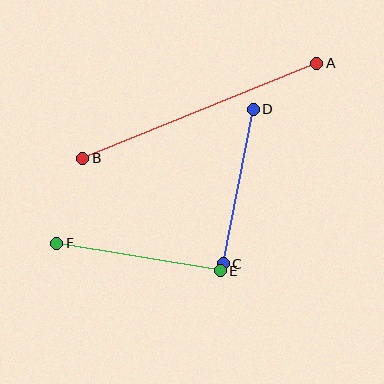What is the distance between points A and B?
The distance is approximately 253 pixels.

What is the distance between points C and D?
The distance is approximately 157 pixels.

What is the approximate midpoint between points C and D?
The midpoint is at approximately (238, 187) pixels.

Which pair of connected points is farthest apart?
Points A and B are farthest apart.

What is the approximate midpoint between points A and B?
The midpoint is at approximately (200, 111) pixels.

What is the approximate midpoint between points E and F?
The midpoint is at approximately (139, 257) pixels.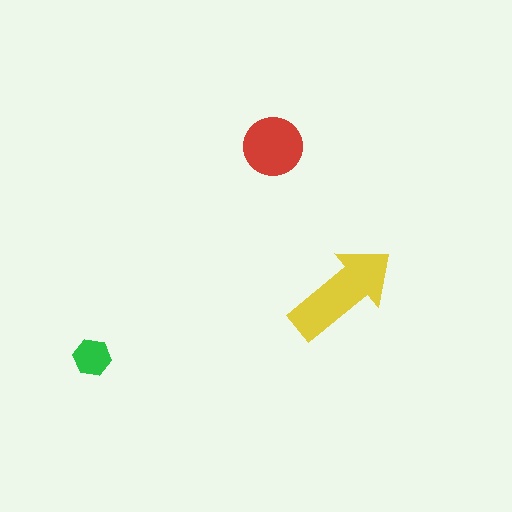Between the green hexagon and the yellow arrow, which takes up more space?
The yellow arrow.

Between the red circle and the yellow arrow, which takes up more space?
The yellow arrow.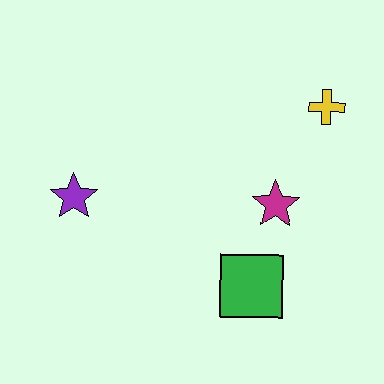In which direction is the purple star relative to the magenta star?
The purple star is to the left of the magenta star.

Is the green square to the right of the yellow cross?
No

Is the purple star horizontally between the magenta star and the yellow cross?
No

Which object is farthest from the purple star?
The yellow cross is farthest from the purple star.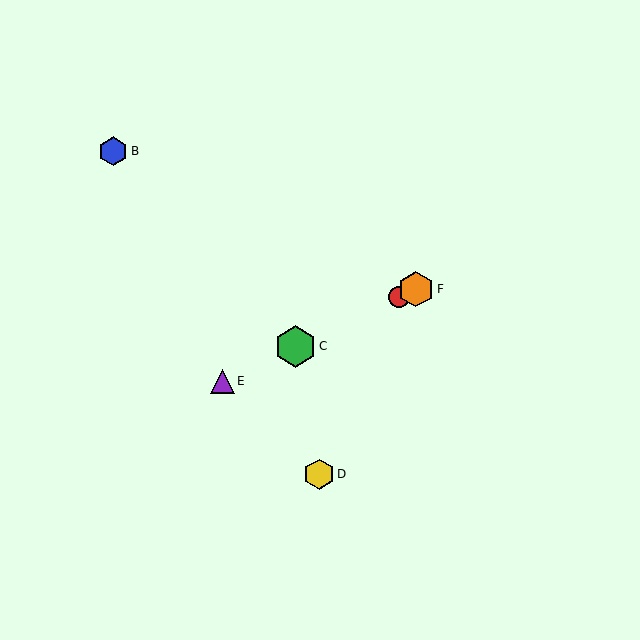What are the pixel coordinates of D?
Object D is at (319, 474).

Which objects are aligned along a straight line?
Objects A, C, E, F are aligned along a straight line.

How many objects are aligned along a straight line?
4 objects (A, C, E, F) are aligned along a straight line.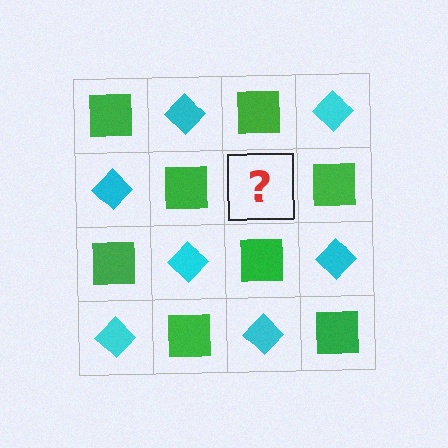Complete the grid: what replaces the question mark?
The question mark should be replaced with a cyan diamond.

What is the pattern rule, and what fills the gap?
The rule is that it alternates green square and cyan diamond in a checkerboard pattern. The gap should be filled with a cyan diamond.